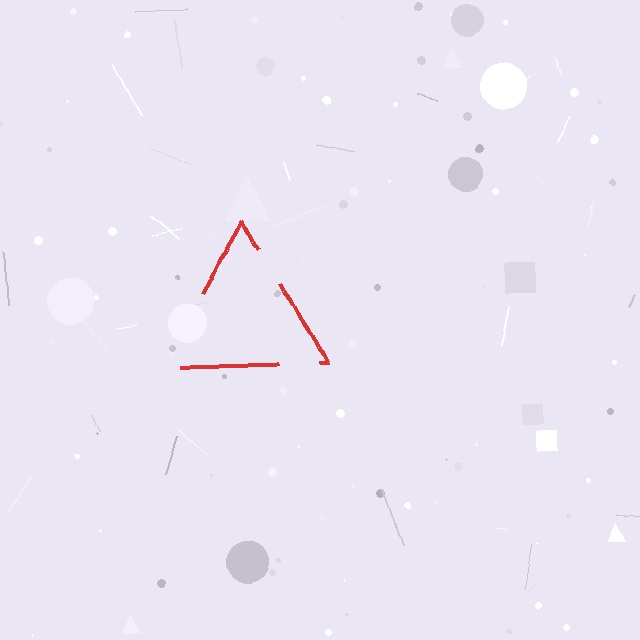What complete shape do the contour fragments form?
The contour fragments form a triangle.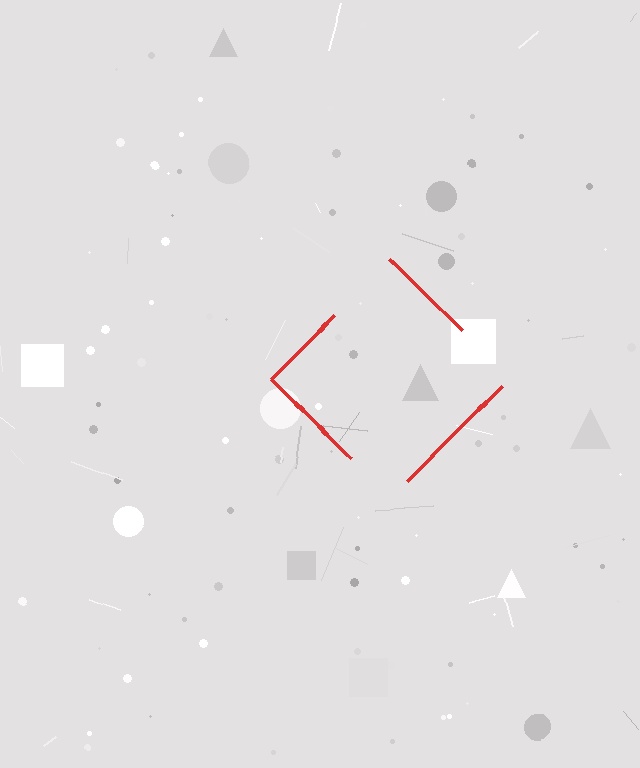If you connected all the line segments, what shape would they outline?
They would outline a diamond.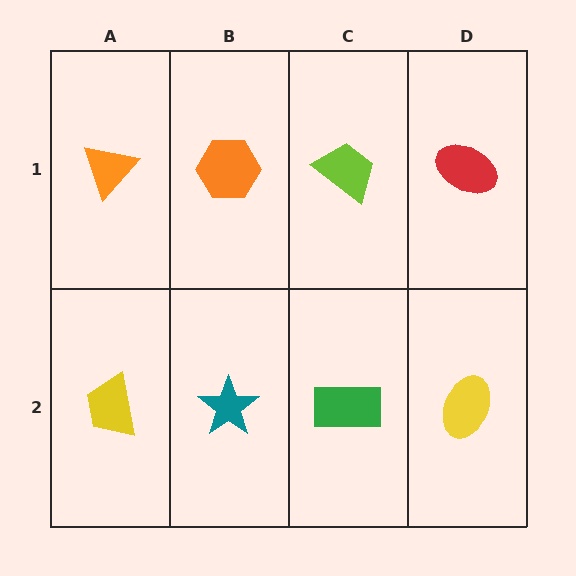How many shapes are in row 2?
4 shapes.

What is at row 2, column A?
A yellow trapezoid.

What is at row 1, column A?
An orange triangle.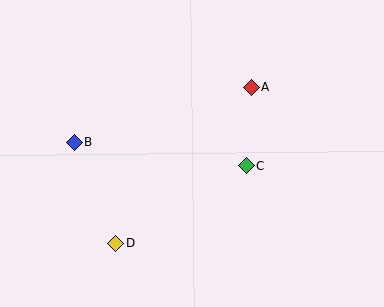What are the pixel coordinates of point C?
Point C is at (247, 166).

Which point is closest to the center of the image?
Point C at (247, 166) is closest to the center.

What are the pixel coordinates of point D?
Point D is at (116, 243).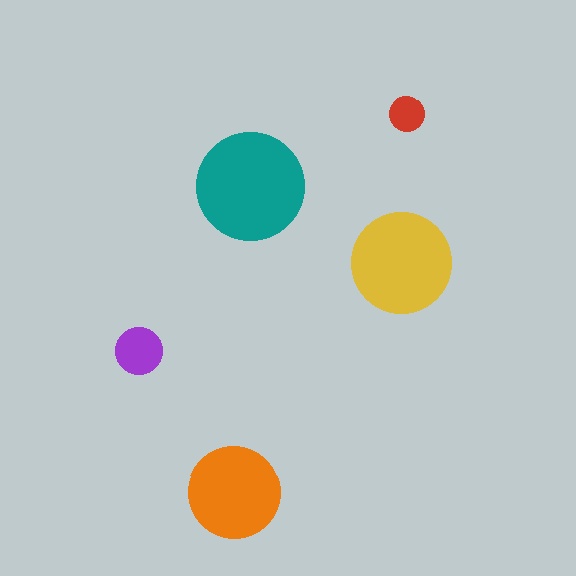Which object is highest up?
The red circle is topmost.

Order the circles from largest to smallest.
the teal one, the yellow one, the orange one, the purple one, the red one.